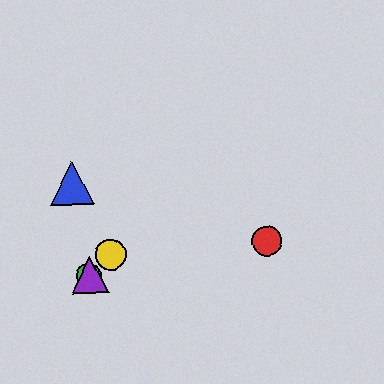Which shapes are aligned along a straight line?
The green circle, the yellow circle, the purple triangle are aligned along a straight line.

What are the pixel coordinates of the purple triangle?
The purple triangle is at (90, 275).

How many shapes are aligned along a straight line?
3 shapes (the green circle, the yellow circle, the purple triangle) are aligned along a straight line.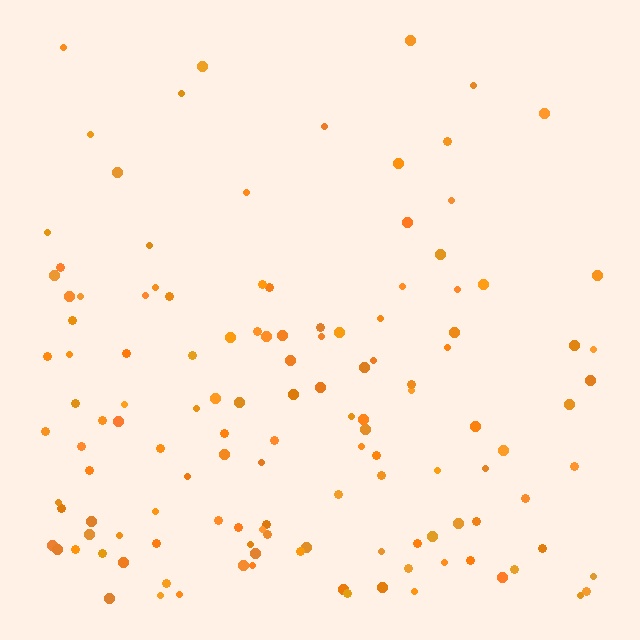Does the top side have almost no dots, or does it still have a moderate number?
Still a moderate number, just noticeably fewer than the bottom.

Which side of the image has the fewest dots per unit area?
The top.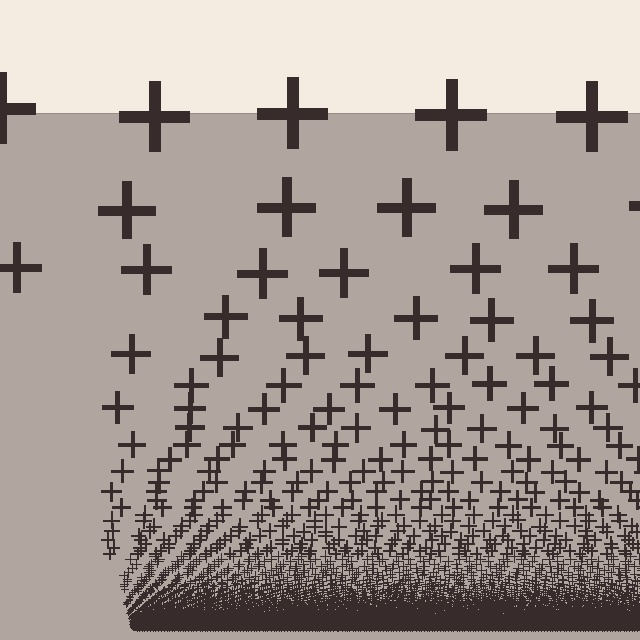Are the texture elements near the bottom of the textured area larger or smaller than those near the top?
Smaller. The gradient is inverted — elements near the bottom are smaller and denser.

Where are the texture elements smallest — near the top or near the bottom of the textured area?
Near the bottom.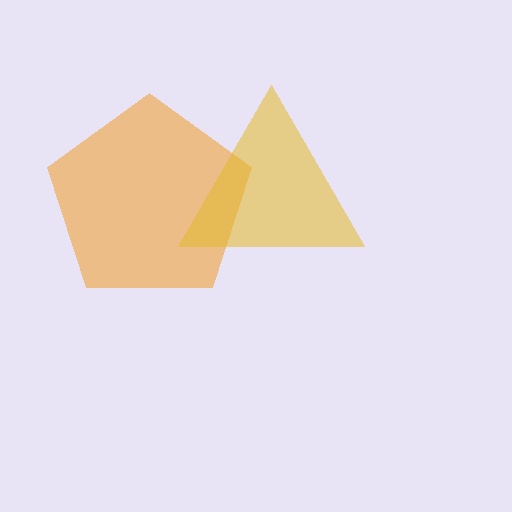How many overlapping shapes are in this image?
There are 2 overlapping shapes in the image.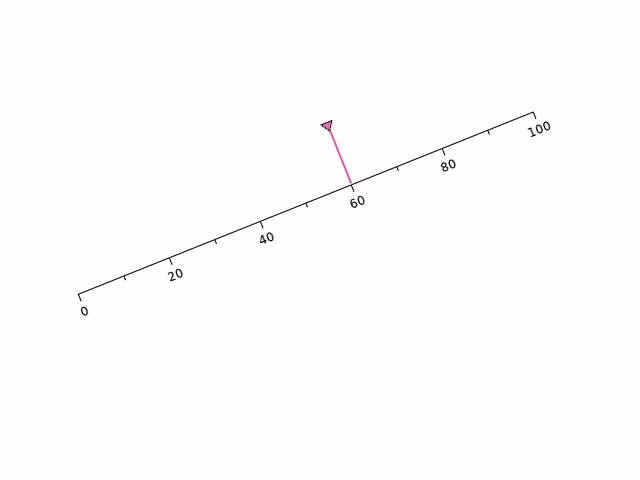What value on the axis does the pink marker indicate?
The marker indicates approximately 60.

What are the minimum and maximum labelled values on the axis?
The axis runs from 0 to 100.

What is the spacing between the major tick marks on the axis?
The major ticks are spaced 20 apart.